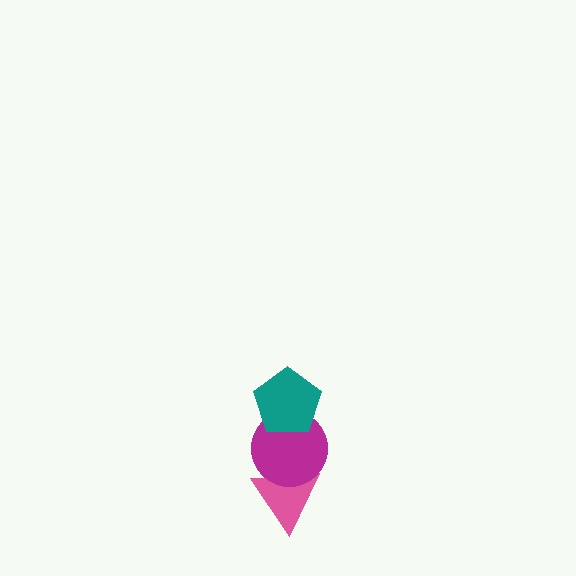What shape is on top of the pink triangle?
The magenta circle is on top of the pink triangle.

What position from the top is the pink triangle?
The pink triangle is 3rd from the top.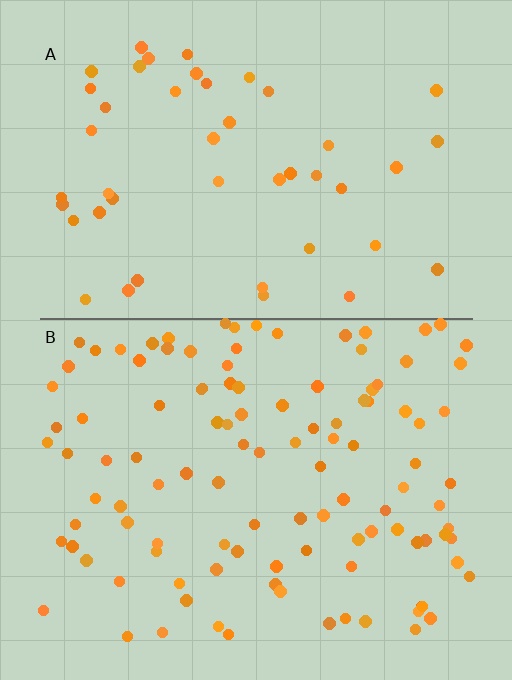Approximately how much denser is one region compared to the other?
Approximately 2.4× — region B over region A.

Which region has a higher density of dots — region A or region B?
B (the bottom).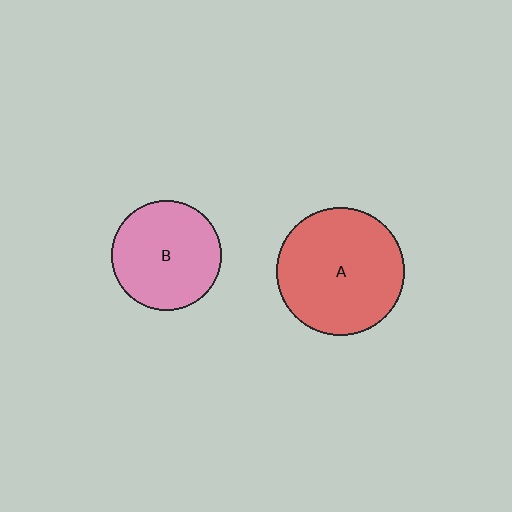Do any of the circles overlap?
No, none of the circles overlap.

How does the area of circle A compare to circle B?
Approximately 1.4 times.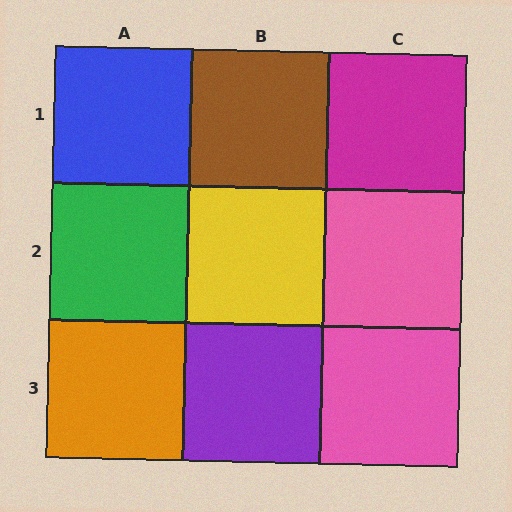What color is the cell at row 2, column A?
Green.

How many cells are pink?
2 cells are pink.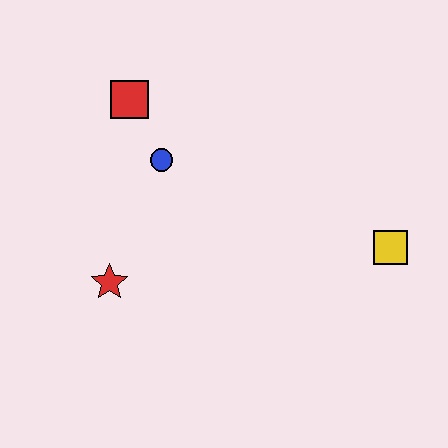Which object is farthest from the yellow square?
The red square is farthest from the yellow square.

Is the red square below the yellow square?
No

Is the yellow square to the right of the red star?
Yes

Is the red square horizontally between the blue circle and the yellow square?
No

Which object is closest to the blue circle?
The red square is closest to the blue circle.